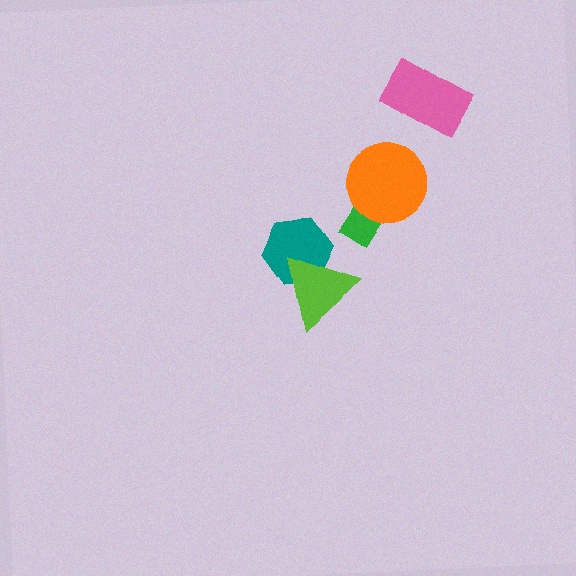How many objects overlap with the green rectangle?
1 object overlaps with the green rectangle.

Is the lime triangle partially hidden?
No, no other shape covers it.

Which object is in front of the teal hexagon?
The lime triangle is in front of the teal hexagon.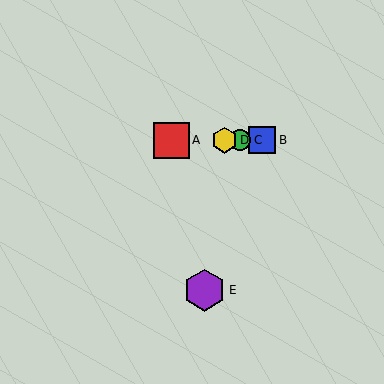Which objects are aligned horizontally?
Objects A, B, C, D are aligned horizontally.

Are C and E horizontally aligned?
No, C is at y≈140 and E is at y≈290.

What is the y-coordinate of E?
Object E is at y≈290.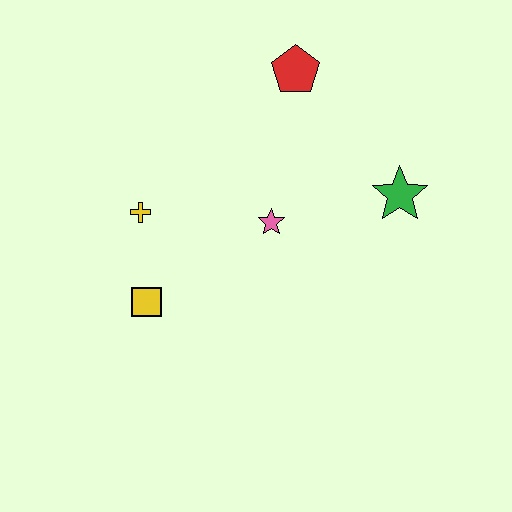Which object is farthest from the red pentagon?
The yellow square is farthest from the red pentagon.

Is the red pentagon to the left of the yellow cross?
No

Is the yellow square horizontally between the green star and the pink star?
No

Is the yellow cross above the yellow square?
Yes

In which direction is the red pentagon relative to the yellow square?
The red pentagon is above the yellow square.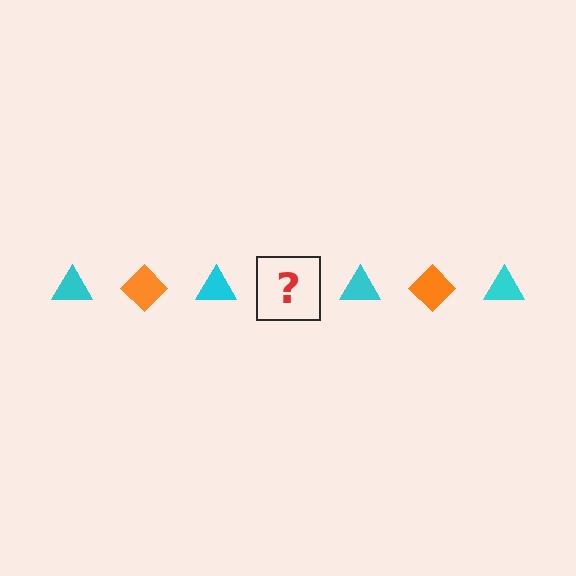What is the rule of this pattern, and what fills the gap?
The rule is that the pattern alternates between cyan triangle and orange diamond. The gap should be filled with an orange diamond.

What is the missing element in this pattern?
The missing element is an orange diamond.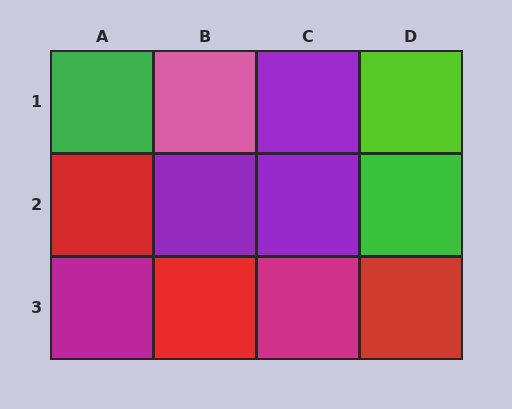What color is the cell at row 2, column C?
Purple.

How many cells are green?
2 cells are green.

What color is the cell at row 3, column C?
Magenta.